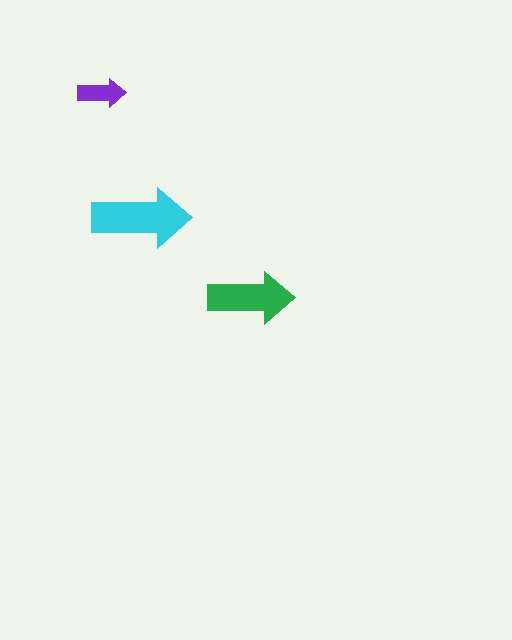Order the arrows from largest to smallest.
the cyan one, the green one, the purple one.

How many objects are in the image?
There are 3 objects in the image.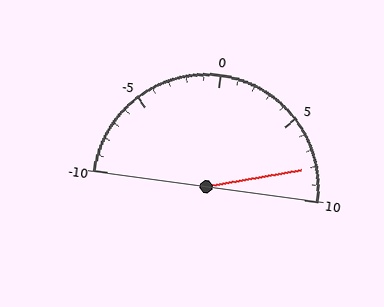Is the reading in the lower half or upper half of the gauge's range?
The reading is in the upper half of the range (-10 to 10).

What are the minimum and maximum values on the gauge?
The gauge ranges from -10 to 10.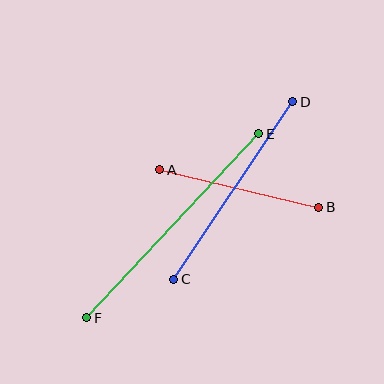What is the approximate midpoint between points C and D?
The midpoint is at approximately (233, 190) pixels.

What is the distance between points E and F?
The distance is approximately 252 pixels.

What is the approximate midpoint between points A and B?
The midpoint is at approximately (239, 188) pixels.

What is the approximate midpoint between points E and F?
The midpoint is at approximately (173, 226) pixels.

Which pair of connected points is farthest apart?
Points E and F are farthest apart.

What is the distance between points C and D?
The distance is approximately 214 pixels.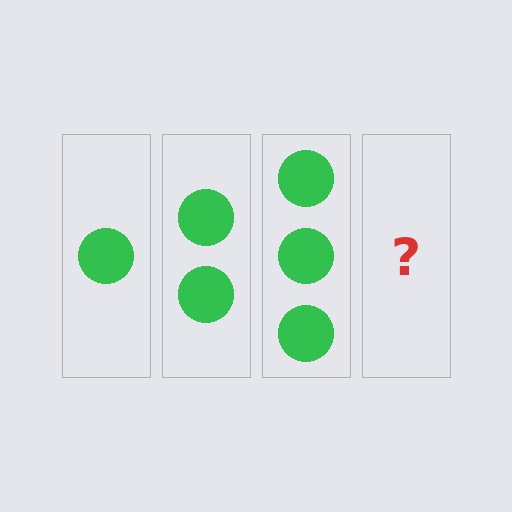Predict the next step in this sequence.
The next step is 4 circles.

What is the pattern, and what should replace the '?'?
The pattern is that each step adds one more circle. The '?' should be 4 circles.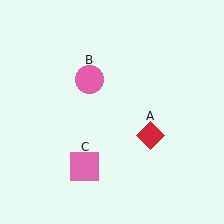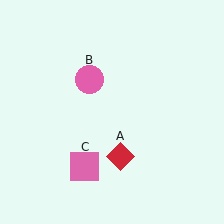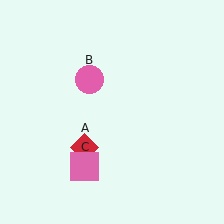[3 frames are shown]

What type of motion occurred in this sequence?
The red diamond (object A) rotated clockwise around the center of the scene.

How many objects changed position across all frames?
1 object changed position: red diamond (object A).